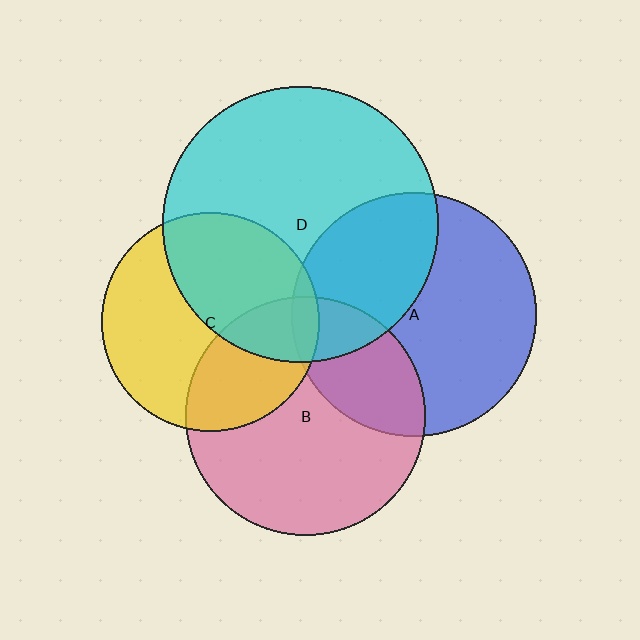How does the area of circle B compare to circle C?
Approximately 1.2 times.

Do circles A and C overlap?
Yes.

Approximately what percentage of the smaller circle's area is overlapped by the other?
Approximately 5%.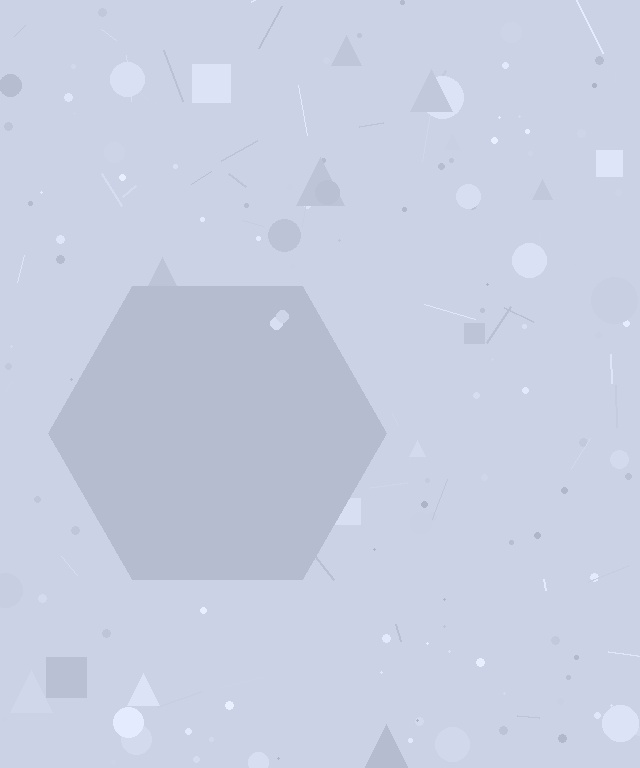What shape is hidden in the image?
A hexagon is hidden in the image.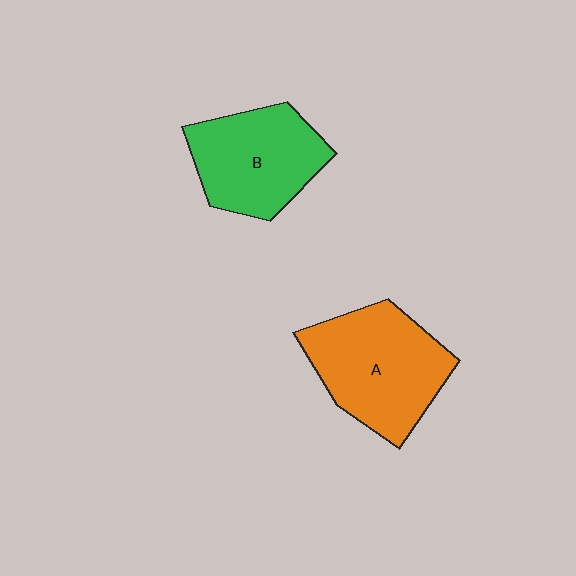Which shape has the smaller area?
Shape B (green).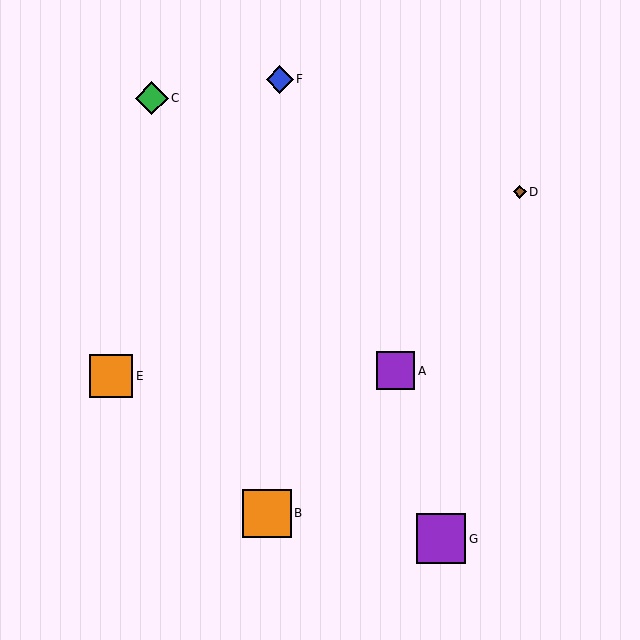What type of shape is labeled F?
Shape F is a blue diamond.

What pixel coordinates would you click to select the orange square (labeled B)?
Click at (267, 513) to select the orange square B.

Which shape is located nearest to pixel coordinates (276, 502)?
The orange square (labeled B) at (267, 513) is nearest to that location.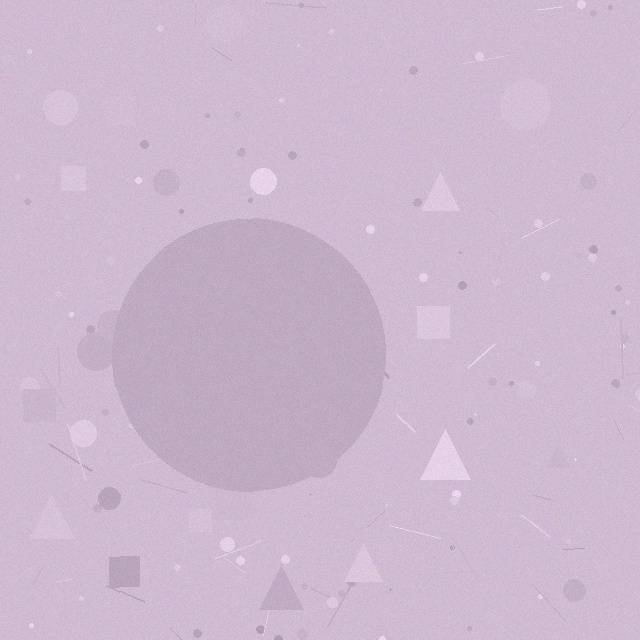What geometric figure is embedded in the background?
A circle is embedded in the background.